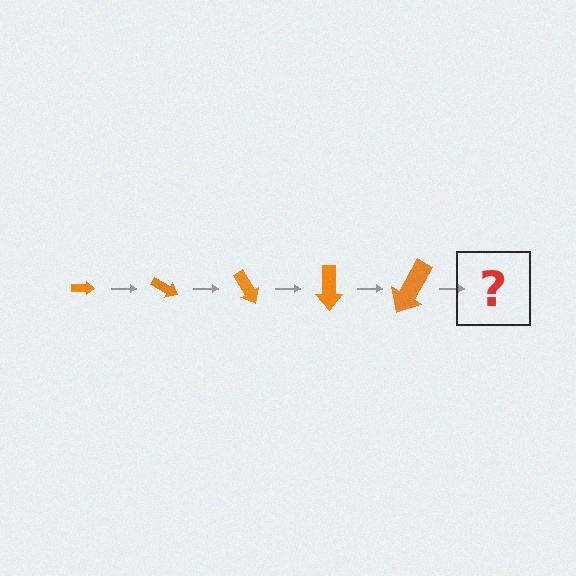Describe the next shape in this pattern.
It should be an arrow, larger than the previous one and rotated 150 degrees from the start.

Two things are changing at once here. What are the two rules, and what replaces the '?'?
The two rules are that the arrow grows larger each step and it rotates 30 degrees each step. The '?' should be an arrow, larger than the previous one and rotated 150 degrees from the start.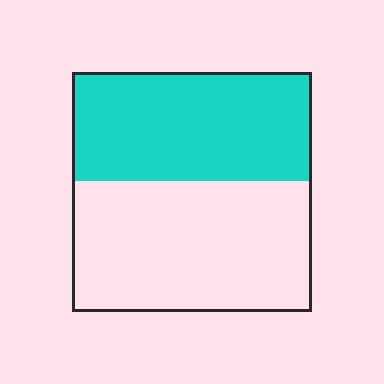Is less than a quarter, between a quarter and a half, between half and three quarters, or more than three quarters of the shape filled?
Between a quarter and a half.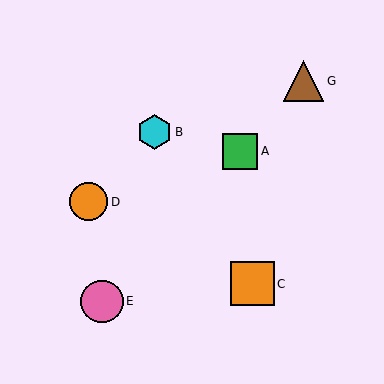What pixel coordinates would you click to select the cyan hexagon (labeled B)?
Click at (154, 132) to select the cyan hexagon B.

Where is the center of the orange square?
The center of the orange square is at (252, 284).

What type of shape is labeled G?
Shape G is a brown triangle.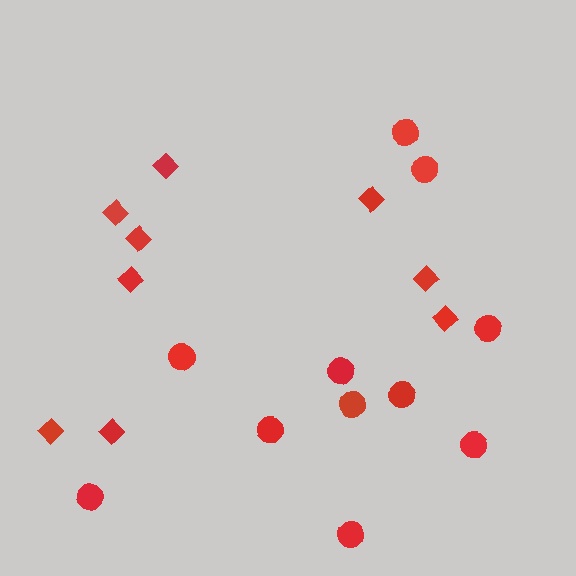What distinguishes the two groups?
There are 2 groups: one group of circles (11) and one group of diamonds (9).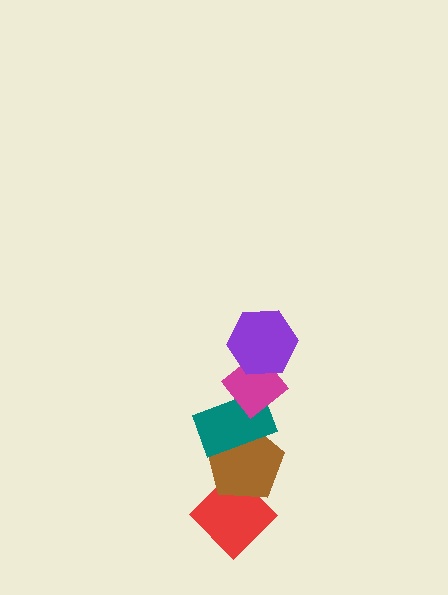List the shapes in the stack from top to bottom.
From top to bottom: the purple hexagon, the magenta diamond, the teal rectangle, the brown pentagon, the red diamond.